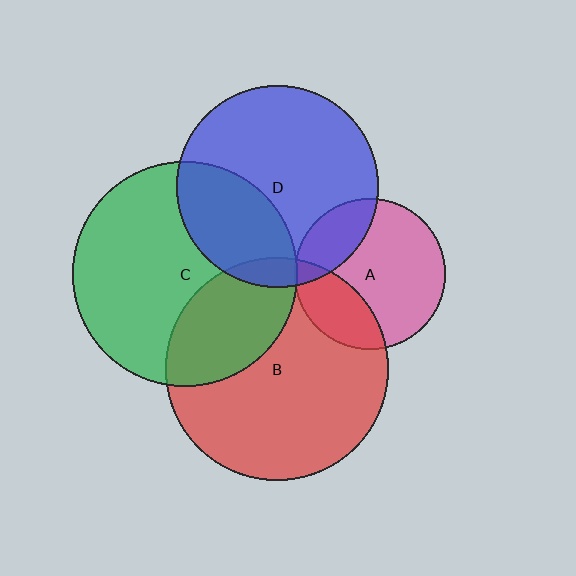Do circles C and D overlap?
Yes.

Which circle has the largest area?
Circle C (green).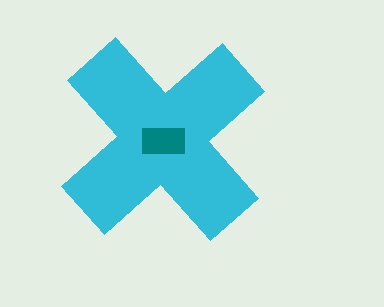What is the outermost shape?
The cyan cross.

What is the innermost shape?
The teal rectangle.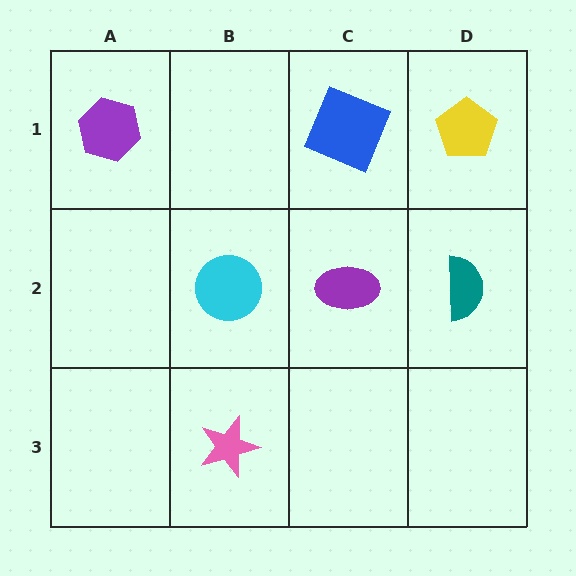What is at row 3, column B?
A pink star.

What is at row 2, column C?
A purple ellipse.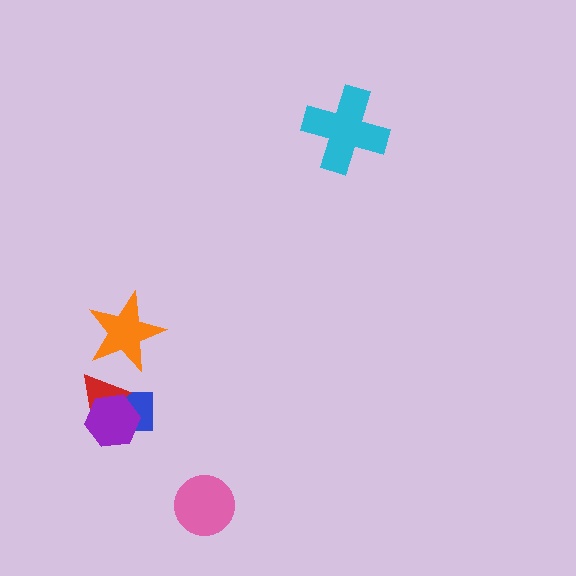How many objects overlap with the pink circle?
0 objects overlap with the pink circle.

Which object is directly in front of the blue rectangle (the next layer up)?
The red triangle is directly in front of the blue rectangle.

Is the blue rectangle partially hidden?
Yes, it is partially covered by another shape.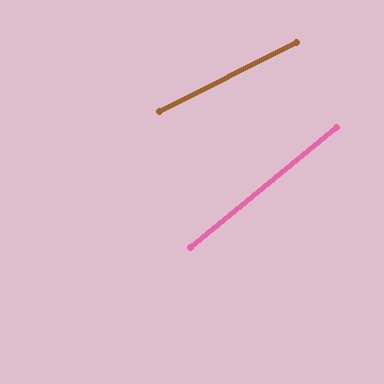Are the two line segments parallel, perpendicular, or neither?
Neither parallel nor perpendicular — they differ by about 13°.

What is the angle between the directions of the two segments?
Approximately 13 degrees.